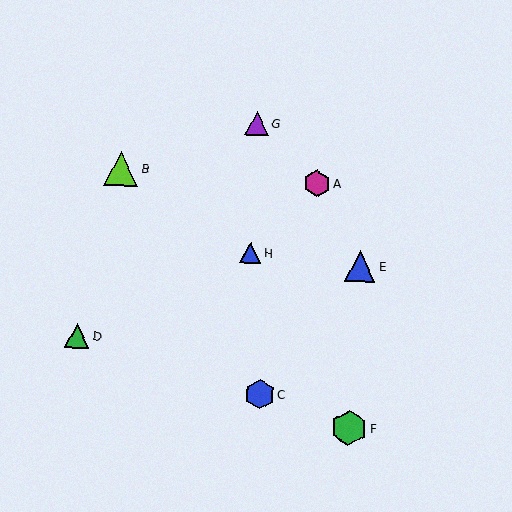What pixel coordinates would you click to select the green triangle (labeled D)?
Click at (77, 336) to select the green triangle D.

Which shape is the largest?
The green hexagon (labeled F) is the largest.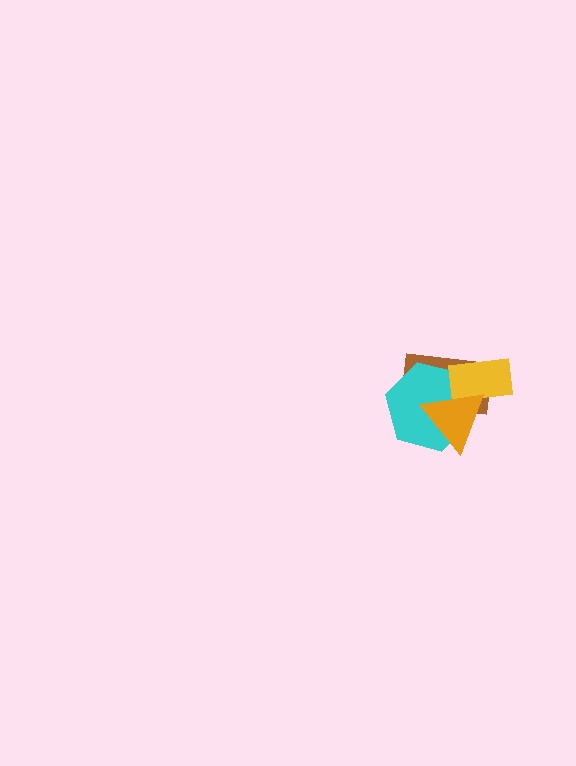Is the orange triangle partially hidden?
No, no other shape covers it.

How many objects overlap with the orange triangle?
3 objects overlap with the orange triangle.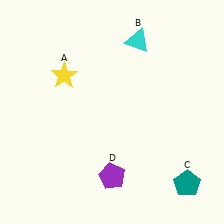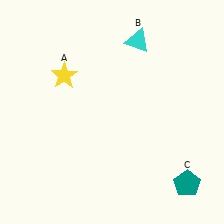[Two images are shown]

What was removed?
The purple pentagon (D) was removed in Image 2.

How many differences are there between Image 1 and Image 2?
There is 1 difference between the two images.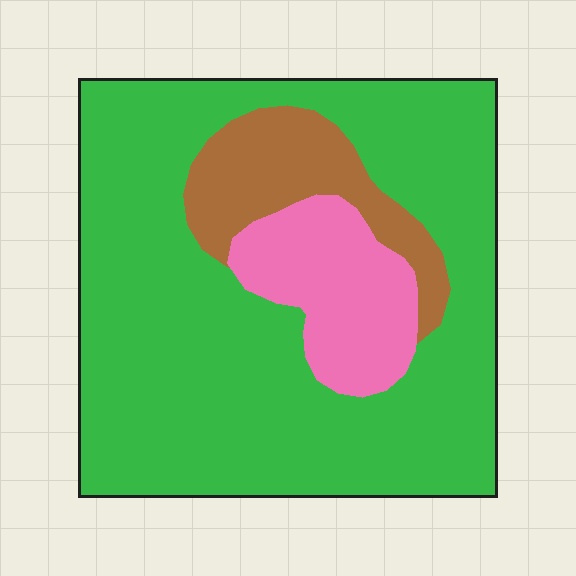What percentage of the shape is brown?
Brown takes up about one eighth (1/8) of the shape.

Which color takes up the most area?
Green, at roughly 75%.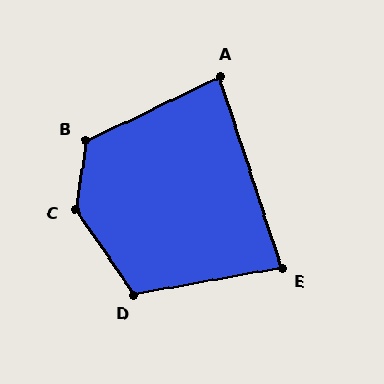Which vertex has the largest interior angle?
C, at approximately 137 degrees.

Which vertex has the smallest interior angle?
E, at approximately 82 degrees.